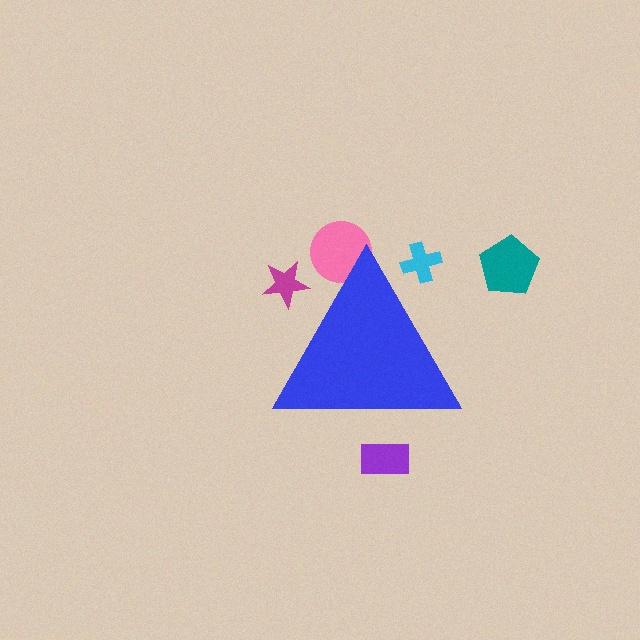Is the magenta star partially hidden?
Yes, the magenta star is partially hidden behind the blue triangle.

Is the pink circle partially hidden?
Yes, the pink circle is partially hidden behind the blue triangle.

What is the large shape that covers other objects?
A blue triangle.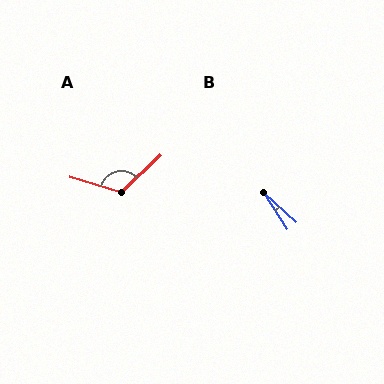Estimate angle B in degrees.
Approximately 16 degrees.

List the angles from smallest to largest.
B (16°), A (119°).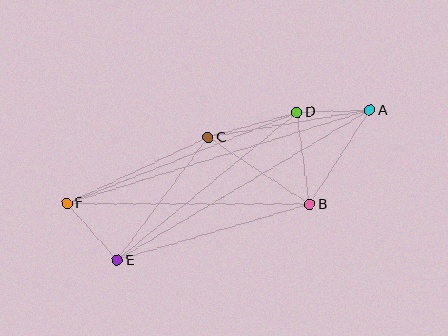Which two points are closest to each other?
Points A and D are closest to each other.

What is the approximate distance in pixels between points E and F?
The distance between E and F is approximately 76 pixels.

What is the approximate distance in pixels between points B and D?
The distance between B and D is approximately 93 pixels.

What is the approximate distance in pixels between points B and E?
The distance between B and E is approximately 200 pixels.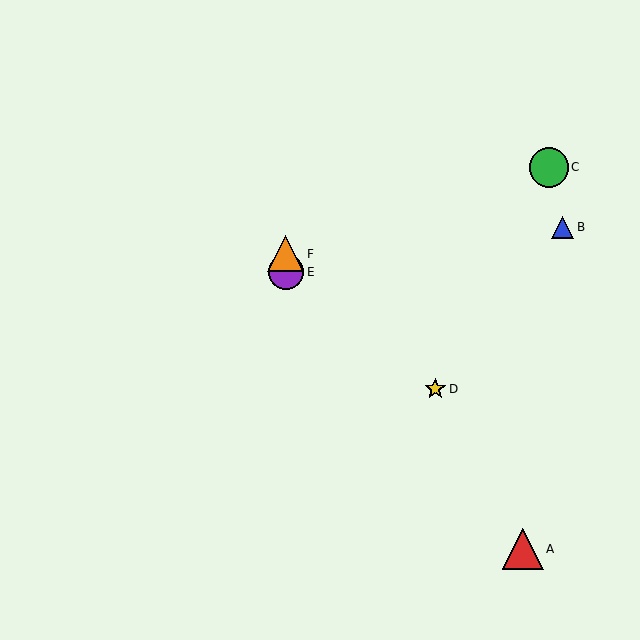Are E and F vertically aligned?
Yes, both are at x≈286.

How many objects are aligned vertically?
2 objects (E, F) are aligned vertically.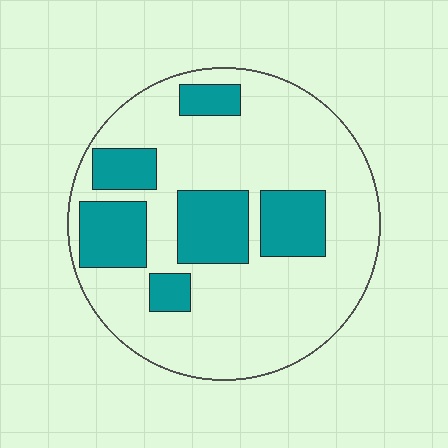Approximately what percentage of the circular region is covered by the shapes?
Approximately 25%.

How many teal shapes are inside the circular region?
6.